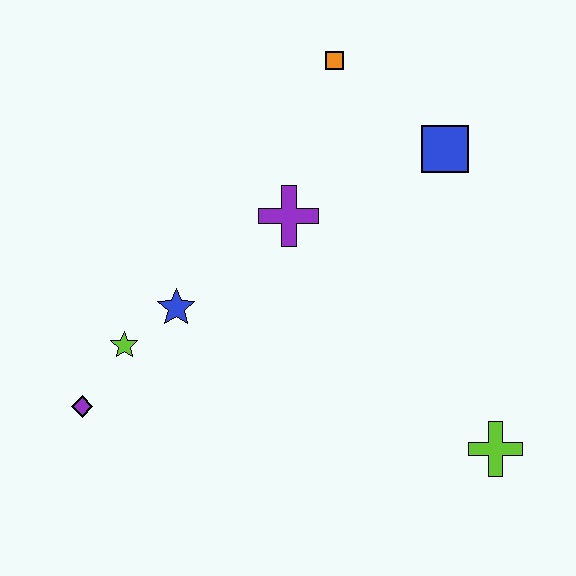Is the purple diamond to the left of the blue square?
Yes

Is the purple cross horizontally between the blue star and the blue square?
Yes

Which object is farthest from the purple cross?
The lime cross is farthest from the purple cross.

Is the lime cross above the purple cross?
No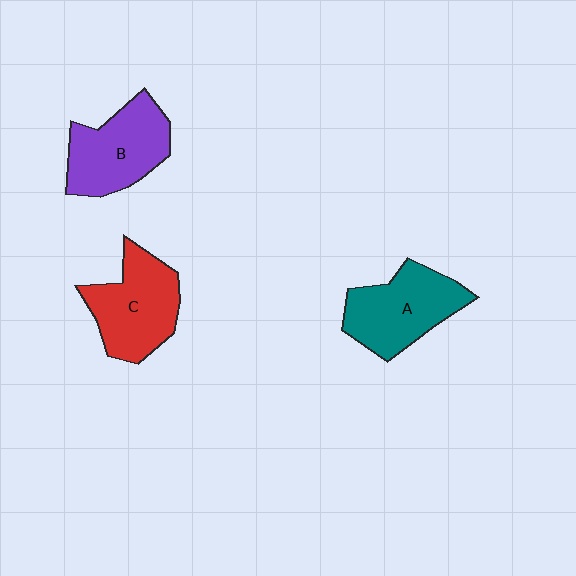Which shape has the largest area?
Shape A (teal).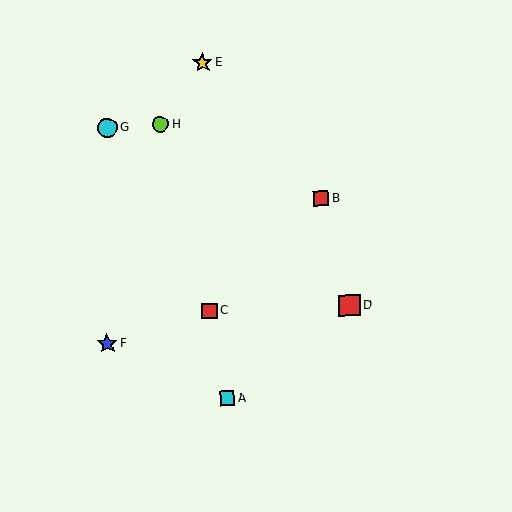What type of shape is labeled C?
Shape C is a red square.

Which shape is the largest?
The red square (labeled D) is the largest.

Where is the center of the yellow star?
The center of the yellow star is at (203, 63).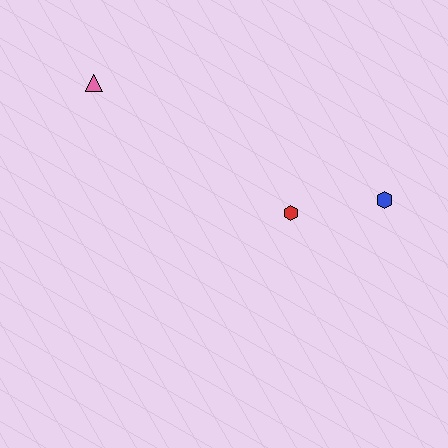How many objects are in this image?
There are 3 objects.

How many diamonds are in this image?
There are no diamonds.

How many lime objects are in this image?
There are no lime objects.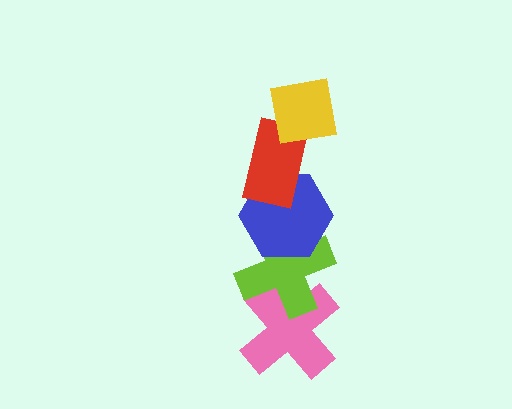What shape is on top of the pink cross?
The lime cross is on top of the pink cross.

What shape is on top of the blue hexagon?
The red rectangle is on top of the blue hexagon.